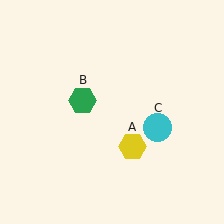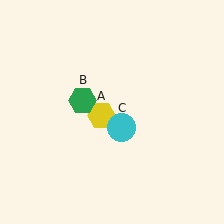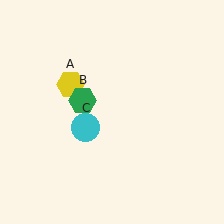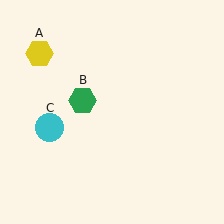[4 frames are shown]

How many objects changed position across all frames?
2 objects changed position: yellow hexagon (object A), cyan circle (object C).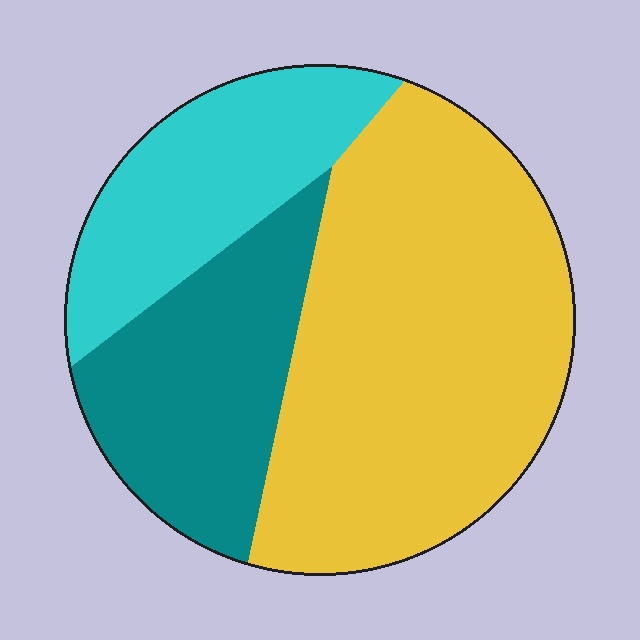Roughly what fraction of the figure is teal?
Teal takes up between a sixth and a third of the figure.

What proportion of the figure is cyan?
Cyan covers 22% of the figure.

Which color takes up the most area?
Yellow, at roughly 55%.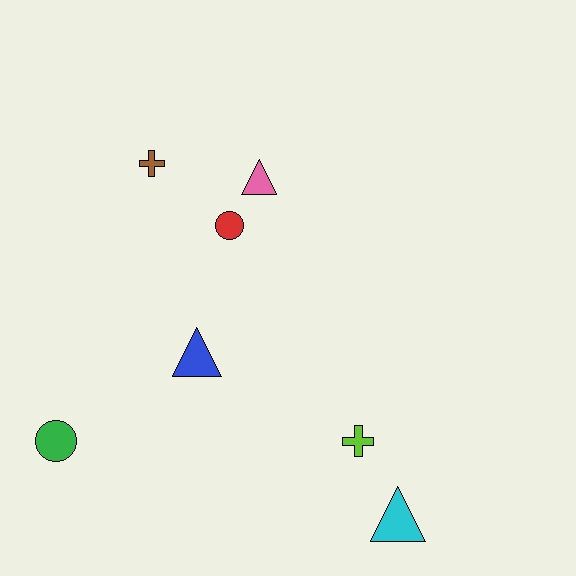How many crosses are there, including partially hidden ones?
There are 2 crosses.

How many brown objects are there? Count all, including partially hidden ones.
There is 1 brown object.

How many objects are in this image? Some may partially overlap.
There are 7 objects.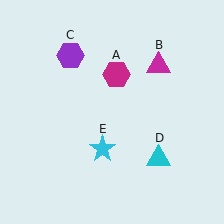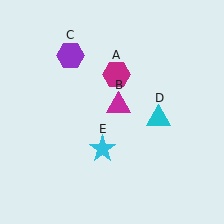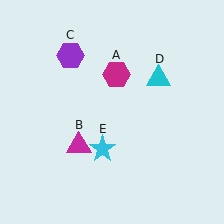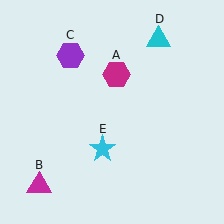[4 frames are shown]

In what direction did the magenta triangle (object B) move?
The magenta triangle (object B) moved down and to the left.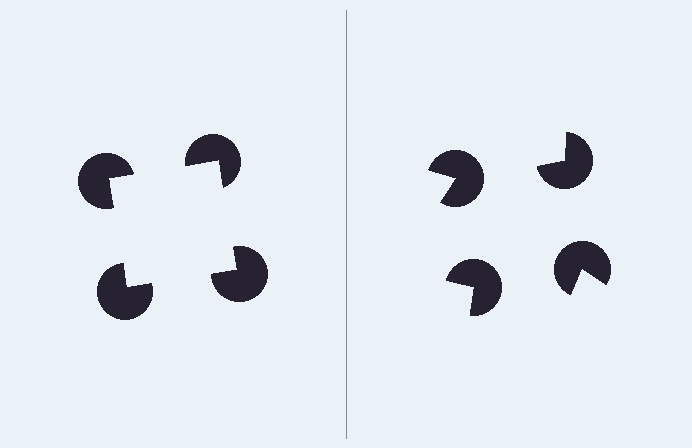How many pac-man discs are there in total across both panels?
8 — 4 on each side.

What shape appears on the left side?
An illusory square.